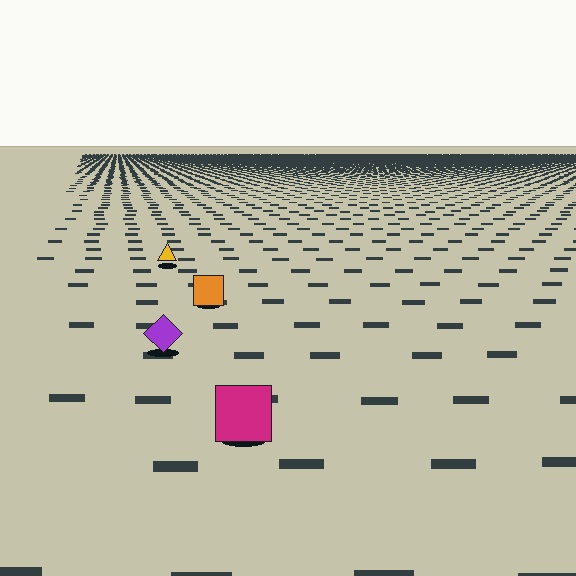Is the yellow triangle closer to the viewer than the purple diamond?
No. The purple diamond is closer — you can tell from the texture gradient: the ground texture is coarser near it.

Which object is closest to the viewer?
The magenta square is closest. The texture marks near it are larger and more spread out.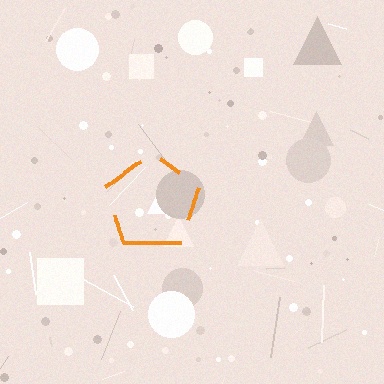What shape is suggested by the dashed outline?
The dashed outline suggests a pentagon.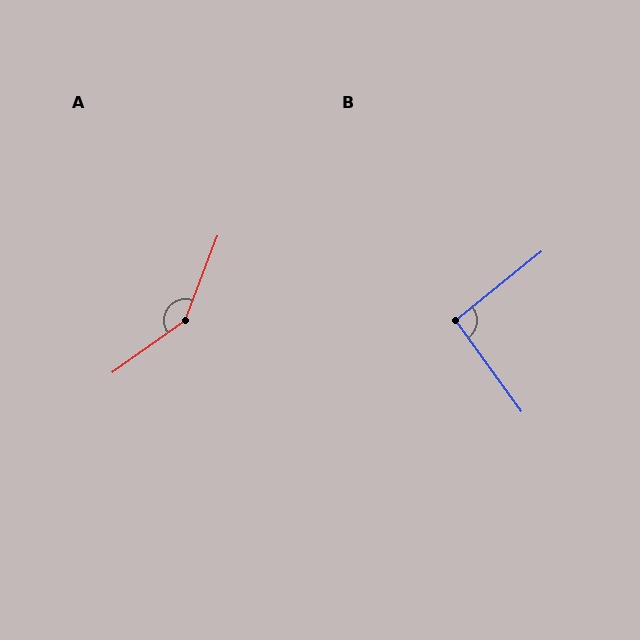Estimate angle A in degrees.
Approximately 146 degrees.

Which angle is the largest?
A, at approximately 146 degrees.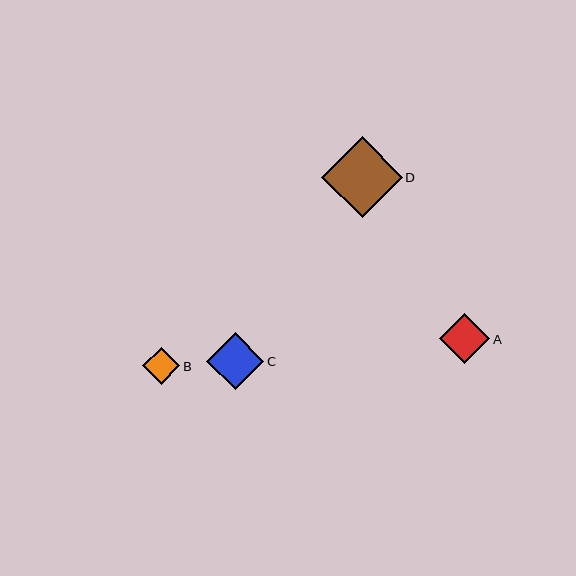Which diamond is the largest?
Diamond D is the largest with a size of approximately 81 pixels.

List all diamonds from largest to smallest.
From largest to smallest: D, C, A, B.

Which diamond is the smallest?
Diamond B is the smallest with a size of approximately 37 pixels.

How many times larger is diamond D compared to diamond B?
Diamond D is approximately 2.2 times the size of diamond B.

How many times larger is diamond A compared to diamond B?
Diamond A is approximately 1.4 times the size of diamond B.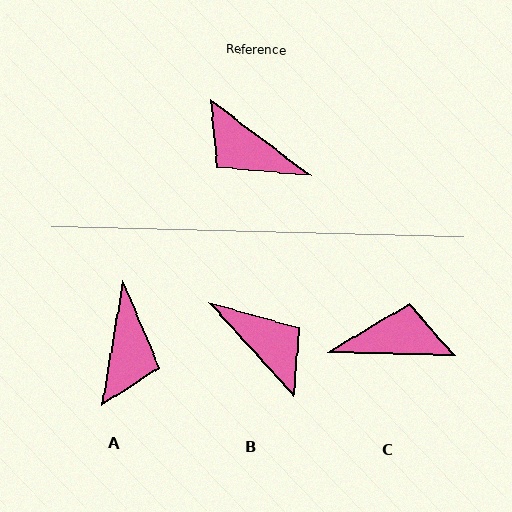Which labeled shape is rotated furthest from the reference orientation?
B, about 169 degrees away.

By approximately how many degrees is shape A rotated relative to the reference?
Approximately 118 degrees counter-clockwise.